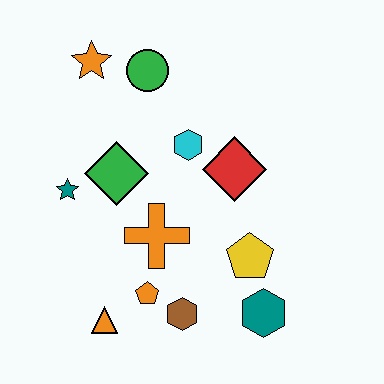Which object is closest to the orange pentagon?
The brown hexagon is closest to the orange pentagon.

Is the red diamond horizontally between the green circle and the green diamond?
No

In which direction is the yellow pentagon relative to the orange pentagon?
The yellow pentagon is to the right of the orange pentagon.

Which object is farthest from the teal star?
The teal hexagon is farthest from the teal star.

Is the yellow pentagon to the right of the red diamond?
Yes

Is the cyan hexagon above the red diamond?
Yes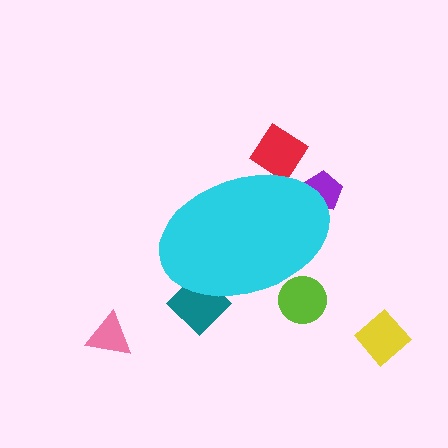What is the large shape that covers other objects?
A cyan ellipse.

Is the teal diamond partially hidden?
Yes, the teal diamond is partially hidden behind the cyan ellipse.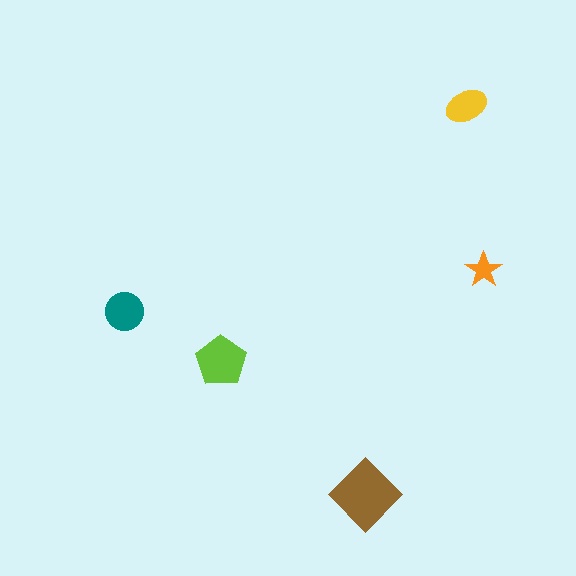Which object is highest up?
The yellow ellipse is topmost.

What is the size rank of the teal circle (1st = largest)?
3rd.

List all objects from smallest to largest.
The orange star, the yellow ellipse, the teal circle, the lime pentagon, the brown diamond.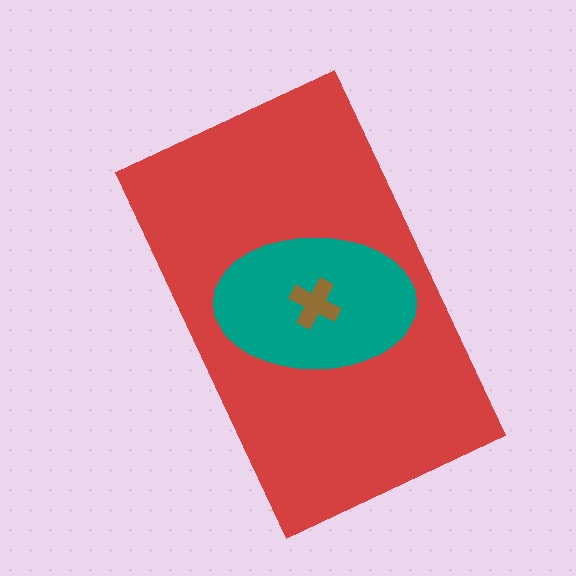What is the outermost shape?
The red rectangle.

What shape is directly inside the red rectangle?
The teal ellipse.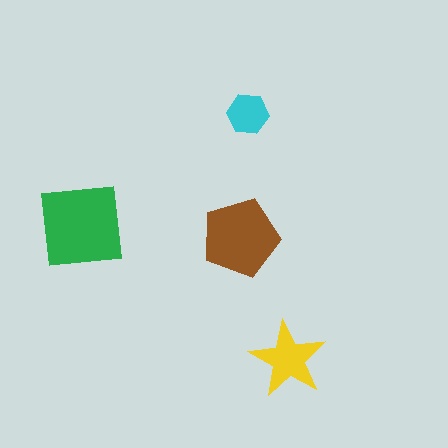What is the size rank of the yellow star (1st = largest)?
3rd.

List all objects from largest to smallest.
The green square, the brown pentagon, the yellow star, the cyan hexagon.